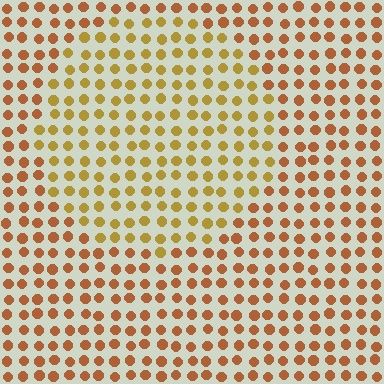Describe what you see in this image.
The image is filled with small brown elements in a uniform arrangement. A circle-shaped region is visible where the elements are tinted to a slightly different hue, forming a subtle color boundary.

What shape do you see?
I see a circle.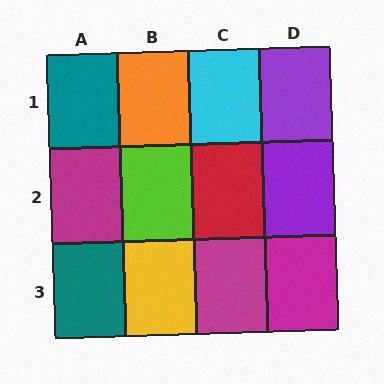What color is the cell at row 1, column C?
Cyan.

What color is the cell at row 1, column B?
Orange.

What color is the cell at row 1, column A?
Teal.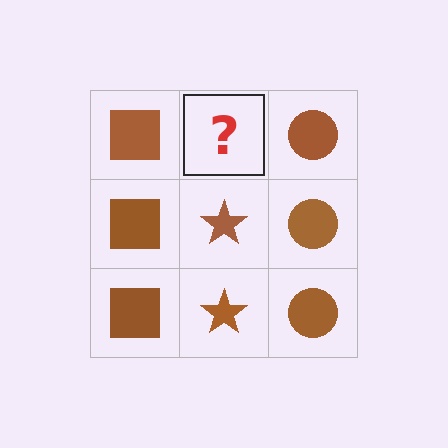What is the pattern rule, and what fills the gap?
The rule is that each column has a consistent shape. The gap should be filled with a brown star.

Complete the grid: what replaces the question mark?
The question mark should be replaced with a brown star.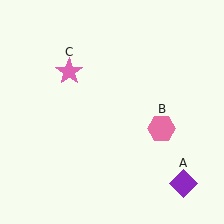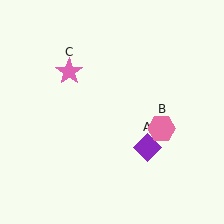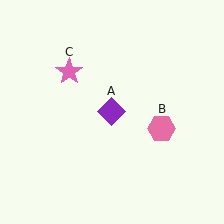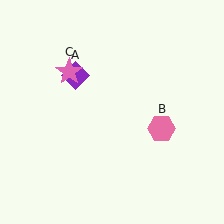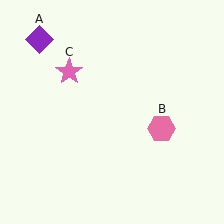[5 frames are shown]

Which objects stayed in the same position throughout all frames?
Pink hexagon (object B) and pink star (object C) remained stationary.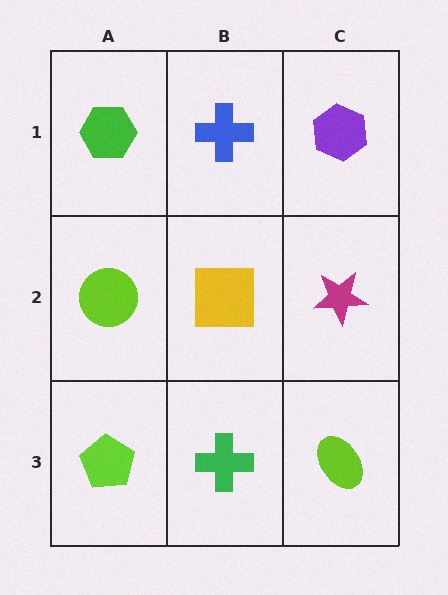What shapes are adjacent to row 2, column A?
A green hexagon (row 1, column A), a lime pentagon (row 3, column A), a yellow square (row 2, column B).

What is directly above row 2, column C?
A purple hexagon.